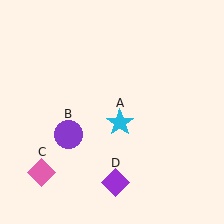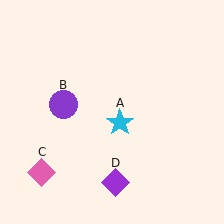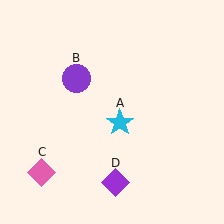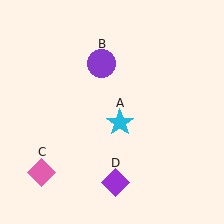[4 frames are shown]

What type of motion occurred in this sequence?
The purple circle (object B) rotated clockwise around the center of the scene.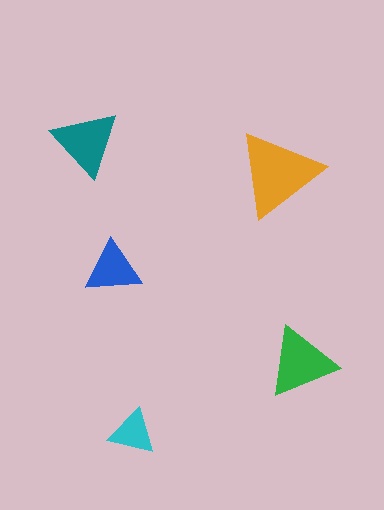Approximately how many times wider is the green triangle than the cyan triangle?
About 1.5 times wider.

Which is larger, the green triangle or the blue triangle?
The green one.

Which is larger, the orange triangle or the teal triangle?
The orange one.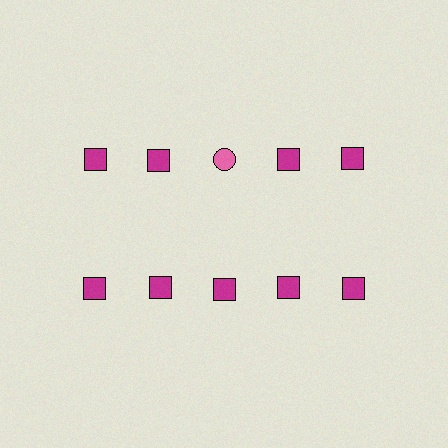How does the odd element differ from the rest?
It differs in both color (pink instead of magenta) and shape (circle instead of square).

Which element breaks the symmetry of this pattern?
The pink circle in the top row, center column breaks the symmetry. All other shapes are magenta squares.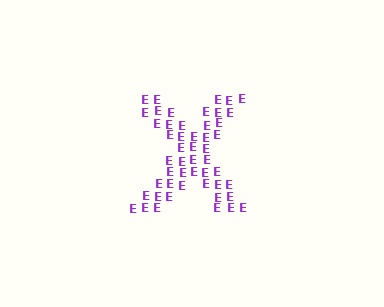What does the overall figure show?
The overall figure shows the letter X.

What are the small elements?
The small elements are letter E's.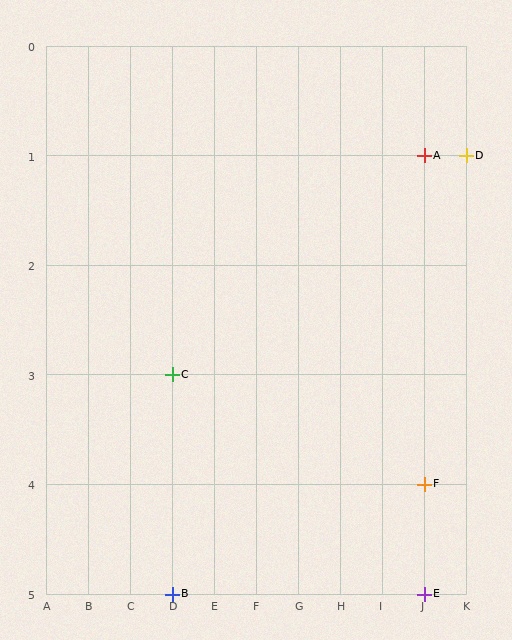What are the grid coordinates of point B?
Point B is at grid coordinates (D, 5).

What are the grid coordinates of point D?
Point D is at grid coordinates (K, 1).